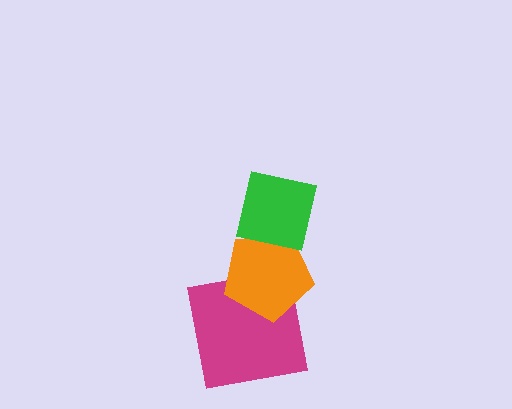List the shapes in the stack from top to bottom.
From top to bottom: the green square, the orange pentagon, the magenta square.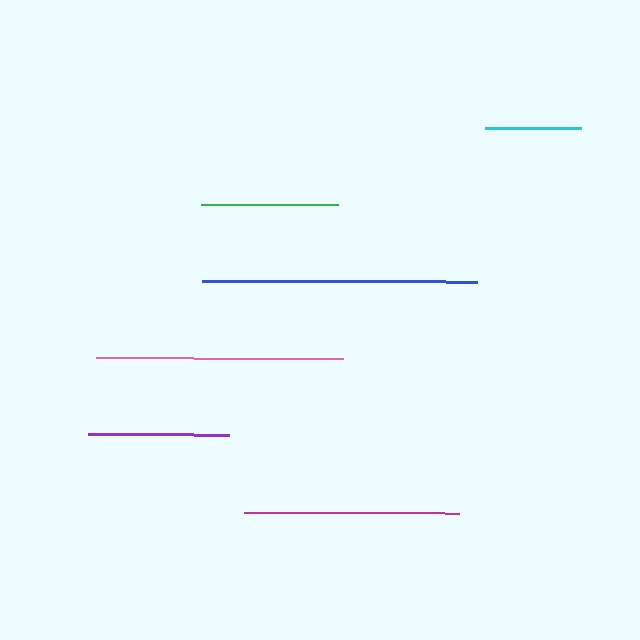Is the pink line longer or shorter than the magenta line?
The pink line is longer than the magenta line.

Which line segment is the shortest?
The cyan line is the shortest at approximately 95 pixels.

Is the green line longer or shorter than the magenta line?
The magenta line is longer than the green line.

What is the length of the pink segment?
The pink segment is approximately 247 pixels long.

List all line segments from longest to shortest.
From longest to shortest: blue, pink, magenta, purple, green, cyan.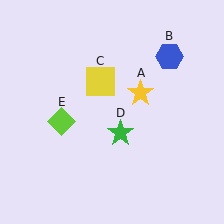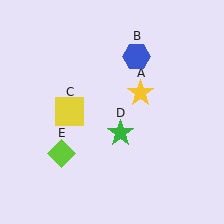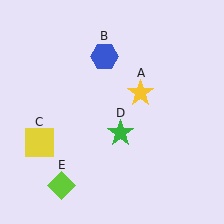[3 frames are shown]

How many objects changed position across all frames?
3 objects changed position: blue hexagon (object B), yellow square (object C), lime diamond (object E).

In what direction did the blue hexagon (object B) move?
The blue hexagon (object B) moved left.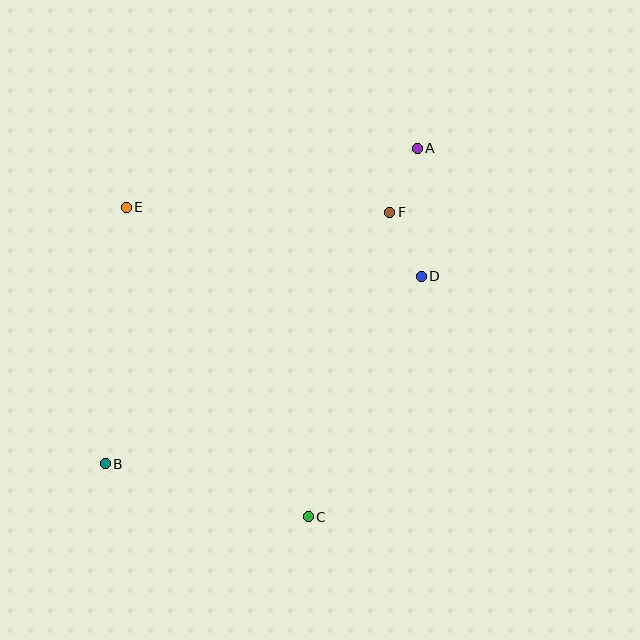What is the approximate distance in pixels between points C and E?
The distance between C and E is approximately 359 pixels.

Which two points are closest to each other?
Points A and F are closest to each other.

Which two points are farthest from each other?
Points A and B are farthest from each other.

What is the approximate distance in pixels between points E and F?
The distance between E and F is approximately 264 pixels.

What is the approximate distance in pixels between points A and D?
The distance between A and D is approximately 128 pixels.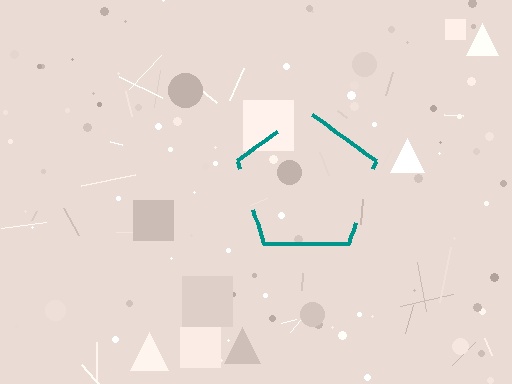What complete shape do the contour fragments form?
The contour fragments form a pentagon.